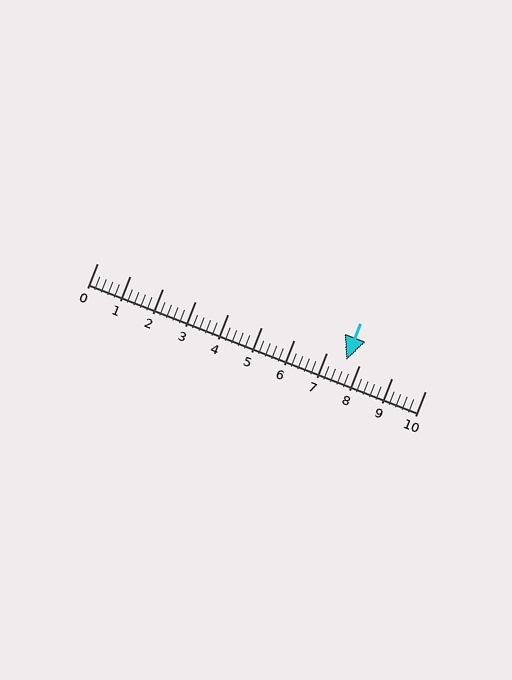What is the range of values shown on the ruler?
The ruler shows values from 0 to 10.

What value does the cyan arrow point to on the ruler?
The cyan arrow points to approximately 7.6.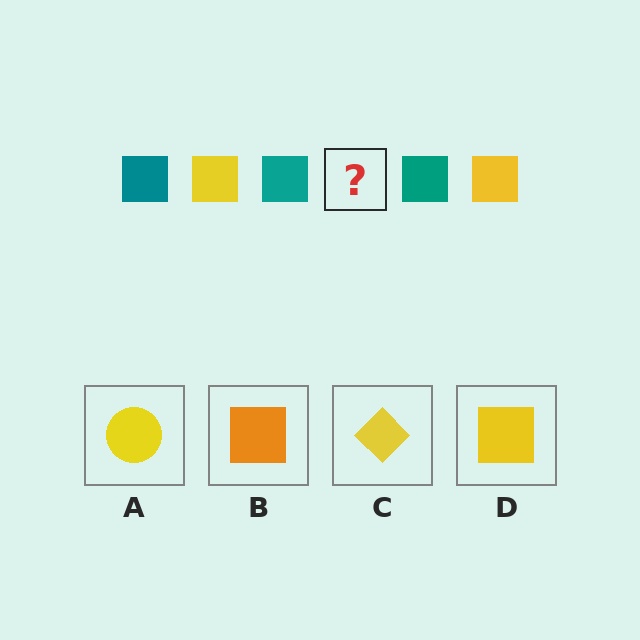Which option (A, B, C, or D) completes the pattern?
D.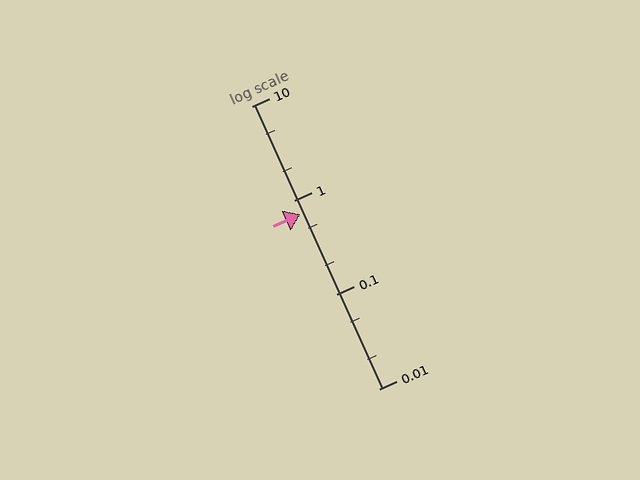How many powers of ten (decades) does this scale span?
The scale spans 3 decades, from 0.01 to 10.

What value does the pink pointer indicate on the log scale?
The pointer indicates approximately 0.72.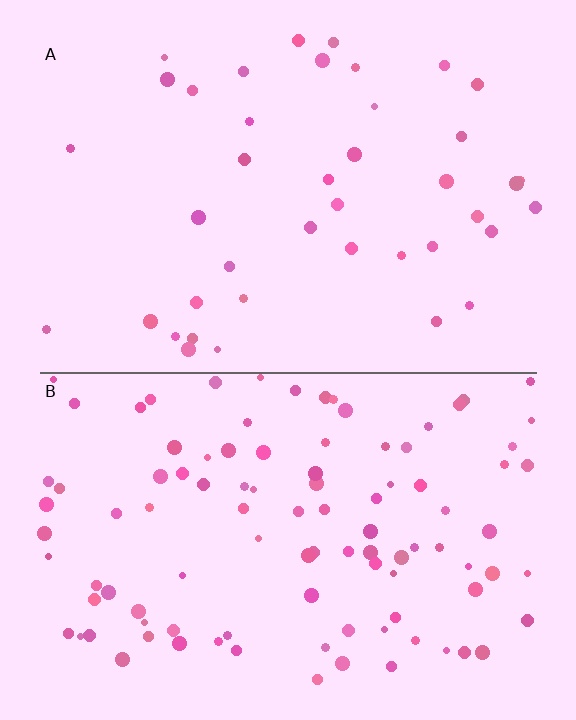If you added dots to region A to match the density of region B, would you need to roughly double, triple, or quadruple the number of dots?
Approximately triple.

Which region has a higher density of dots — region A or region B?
B (the bottom).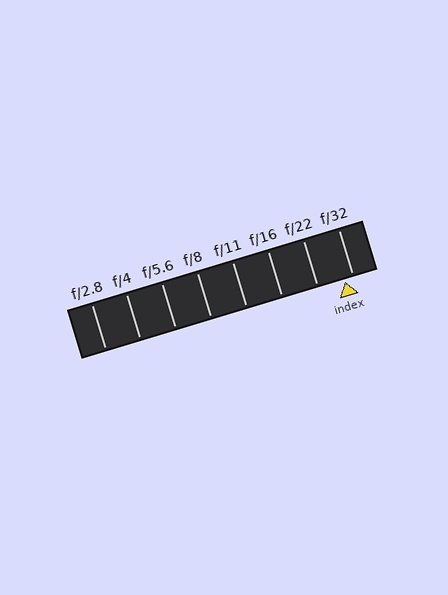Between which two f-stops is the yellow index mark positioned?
The index mark is between f/22 and f/32.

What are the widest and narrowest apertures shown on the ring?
The widest aperture shown is f/2.8 and the narrowest is f/32.